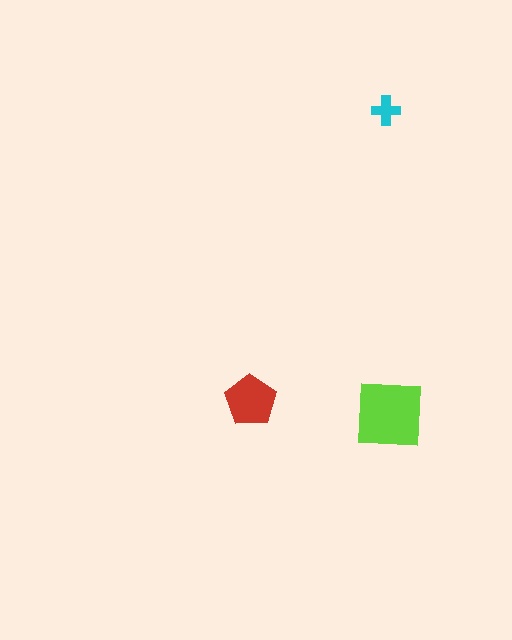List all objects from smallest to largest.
The cyan cross, the red pentagon, the lime square.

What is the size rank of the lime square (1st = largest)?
1st.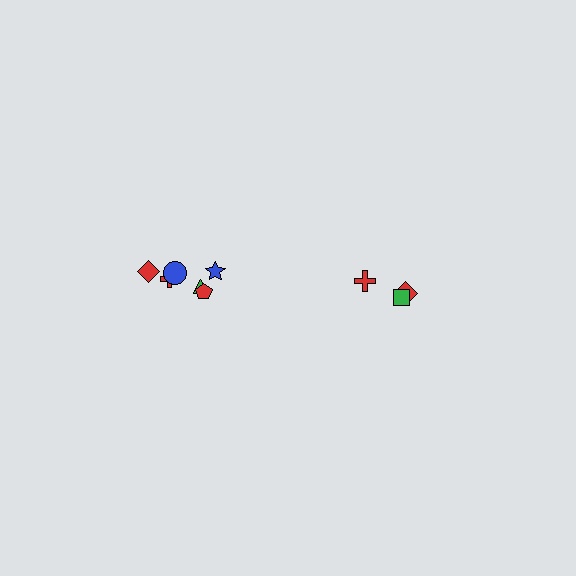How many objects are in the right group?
There are 3 objects.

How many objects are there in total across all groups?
There are 9 objects.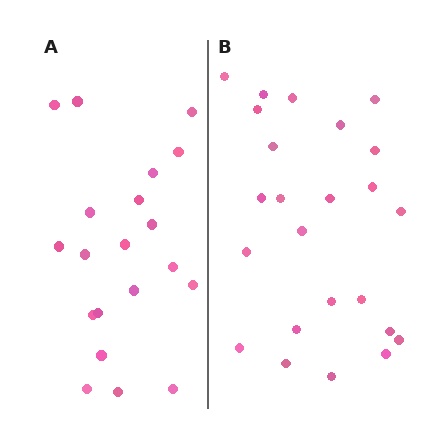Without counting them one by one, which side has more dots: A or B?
Region B (the right region) has more dots.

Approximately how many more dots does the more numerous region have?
Region B has about 4 more dots than region A.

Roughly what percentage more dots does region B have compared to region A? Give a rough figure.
About 20% more.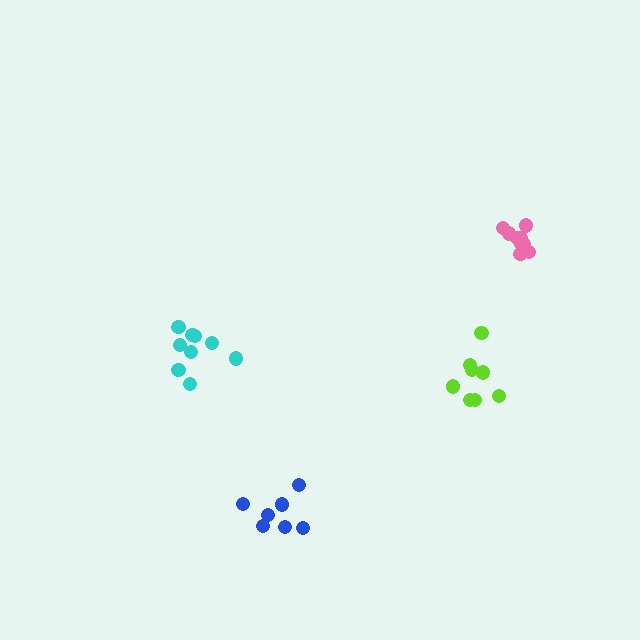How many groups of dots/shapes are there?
There are 4 groups.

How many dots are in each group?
Group 1: 8 dots, Group 2: 9 dots, Group 3: 7 dots, Group 4: 9 dots (33 total).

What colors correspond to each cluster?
The clusters are colored: lime, cyan, blue, pink.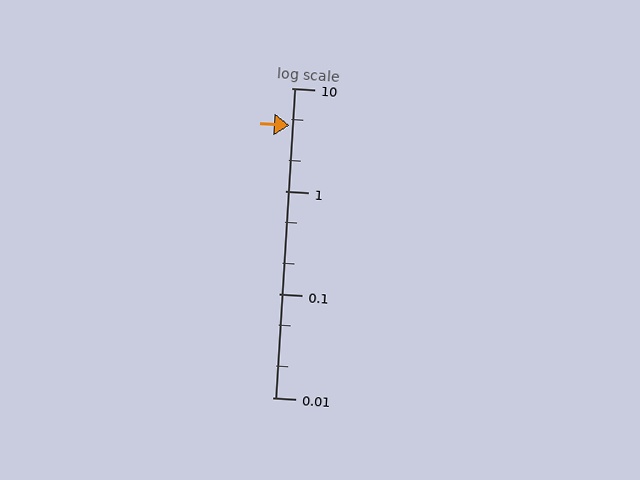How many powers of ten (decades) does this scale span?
The scale spans 3 decades, from 0.01 to 10.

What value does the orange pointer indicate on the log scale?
The pointer indicates approximately 4.3.